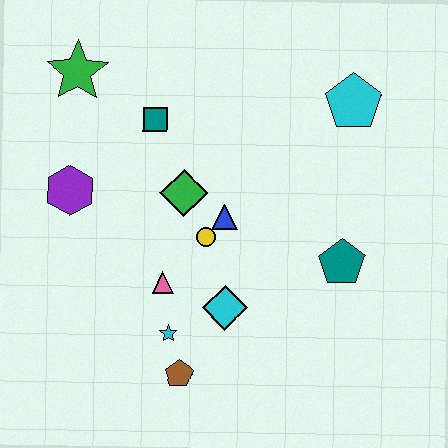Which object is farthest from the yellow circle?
The green star is farthest from the yellow circle.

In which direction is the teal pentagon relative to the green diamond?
The teal pentagon is to the right of the green diamond.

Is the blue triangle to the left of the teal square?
No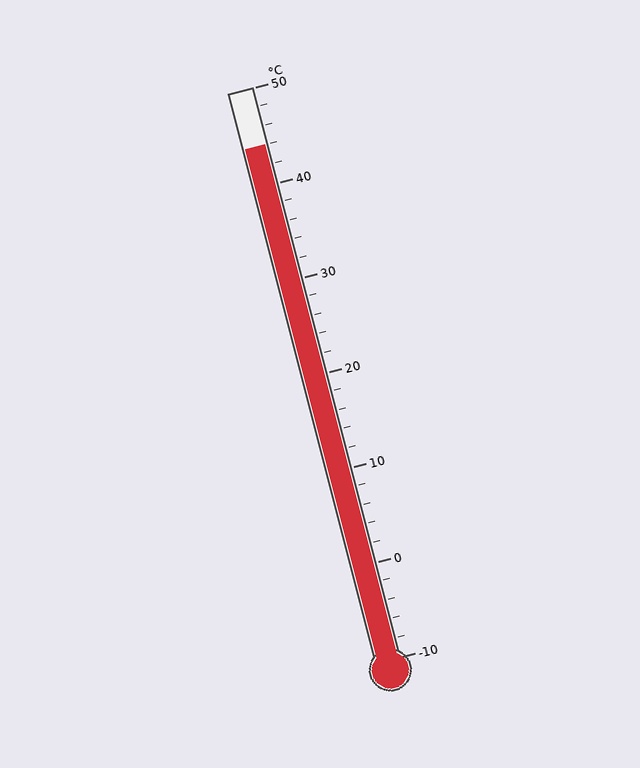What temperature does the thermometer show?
The thermometer shows approximately 44°C.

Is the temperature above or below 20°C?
The temperature is above 20°C.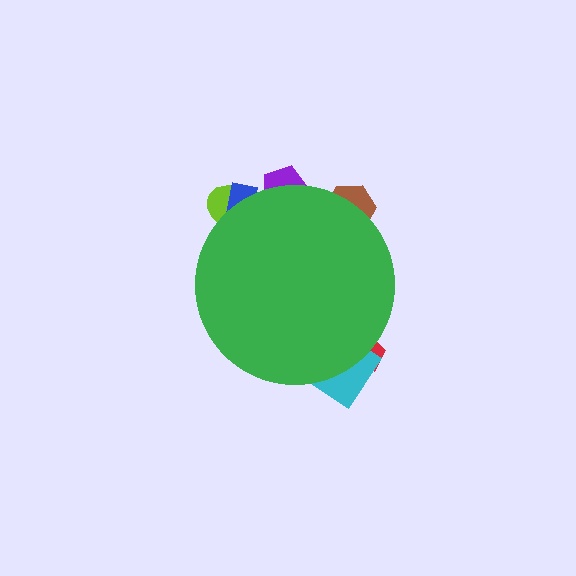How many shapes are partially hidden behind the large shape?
6 shapes are partially hidden.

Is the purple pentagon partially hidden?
Yes, the purple pentagon is partially hidden behind the green circle.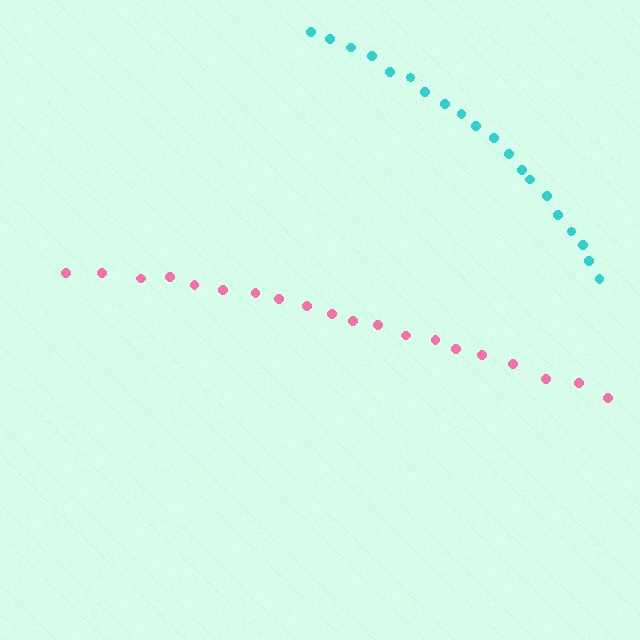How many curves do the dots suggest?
There are 2 distinct paths.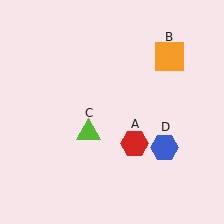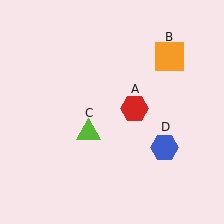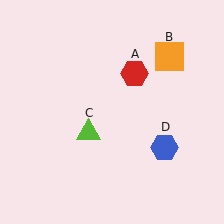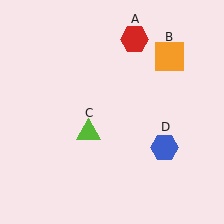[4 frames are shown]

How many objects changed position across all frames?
1 object changed position: red hexagon (object A).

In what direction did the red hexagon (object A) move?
The red hexagon (object A) moved up.